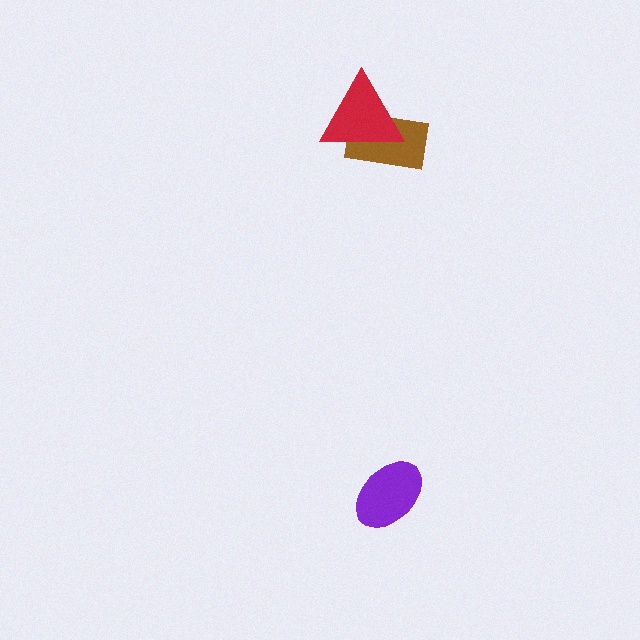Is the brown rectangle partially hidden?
Yes, it is partially covered by another shape.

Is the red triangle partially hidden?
No, no other shape covers it.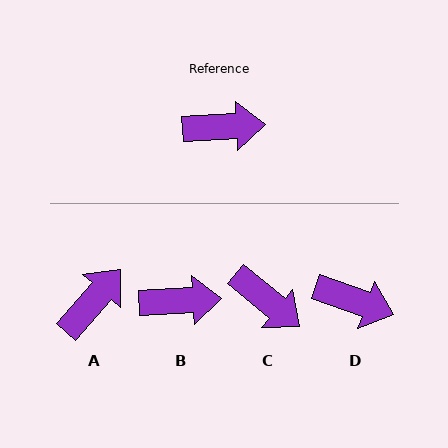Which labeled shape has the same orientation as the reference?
B.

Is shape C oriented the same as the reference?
No, it is off by about 42 degrees.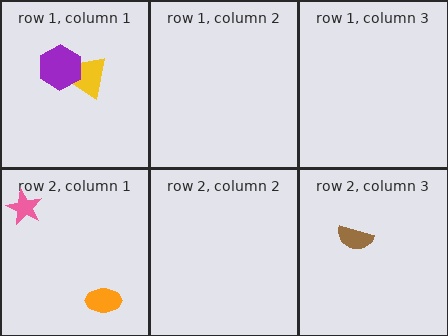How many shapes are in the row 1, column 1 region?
2.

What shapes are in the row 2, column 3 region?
The brown semicircle.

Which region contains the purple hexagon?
The row 1, column 1 region.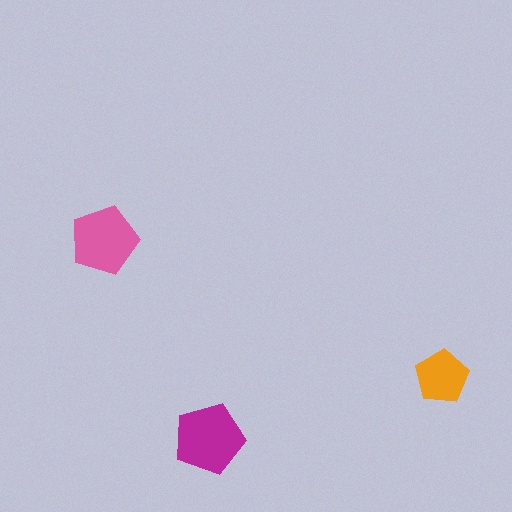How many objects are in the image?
There are 3 objects in the image.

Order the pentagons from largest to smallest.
the magenta one, the pink one, the orange one.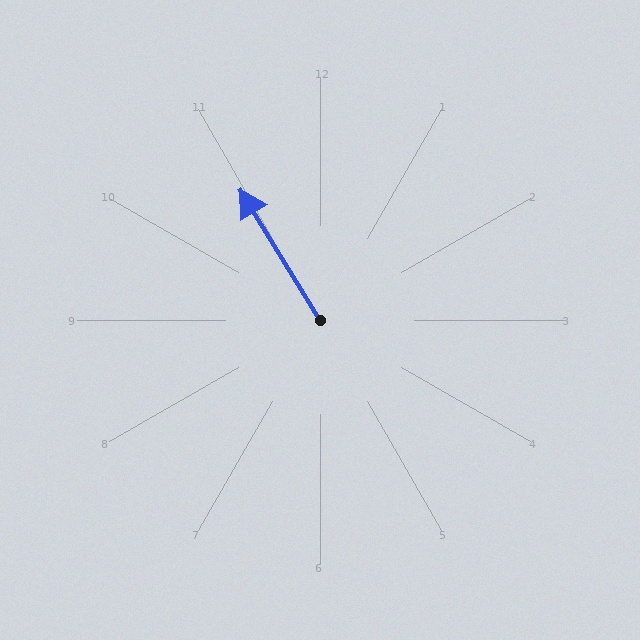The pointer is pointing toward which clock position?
Roughly 11 o'clock.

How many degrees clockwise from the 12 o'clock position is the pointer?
Approximately 329 degrees.